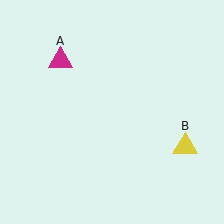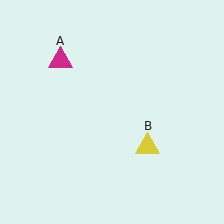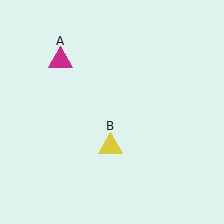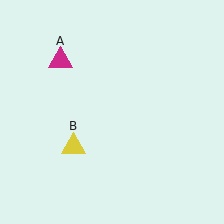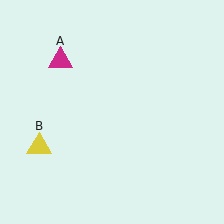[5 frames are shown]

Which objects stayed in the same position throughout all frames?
Magenta triangle (object A) remained stationary.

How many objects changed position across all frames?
1 object changed position: yellow triangle (object B).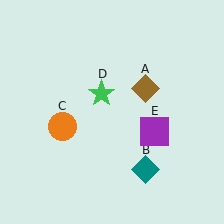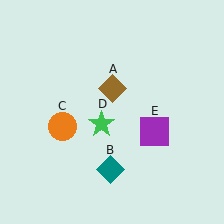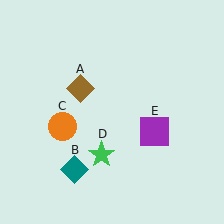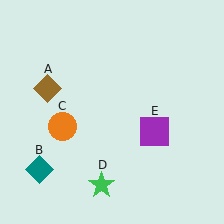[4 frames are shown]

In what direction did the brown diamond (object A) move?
The brown diamond (object A) moved left.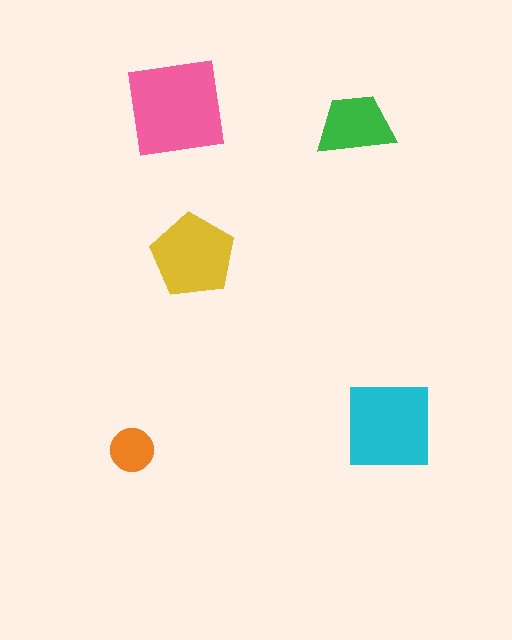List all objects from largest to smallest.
The pink square, the cyan square, the yellow pentagon, the green trapezoid, the orange circle.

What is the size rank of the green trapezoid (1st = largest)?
4th.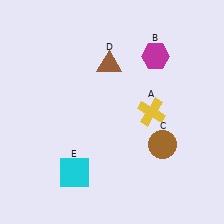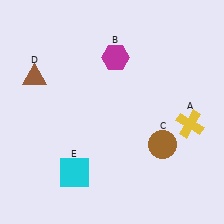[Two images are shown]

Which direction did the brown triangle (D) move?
The brown triangle (D) moved left.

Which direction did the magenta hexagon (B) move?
The magenta hexagon (B) moved left.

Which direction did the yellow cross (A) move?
The yellow cross (A) moved right.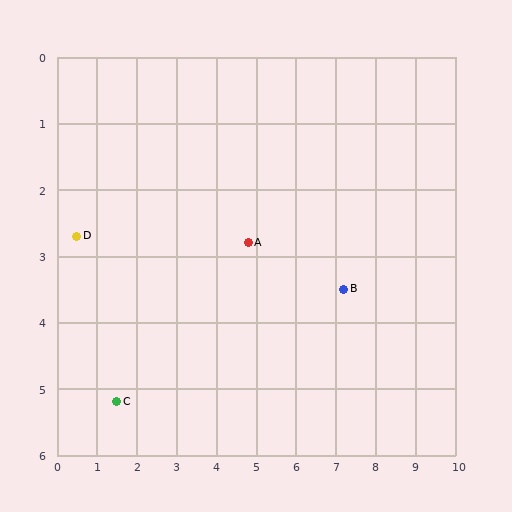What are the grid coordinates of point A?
Point A is at approximately (4.8, 2.8).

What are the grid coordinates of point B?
Point B is at approximately (7.2, 3.5).